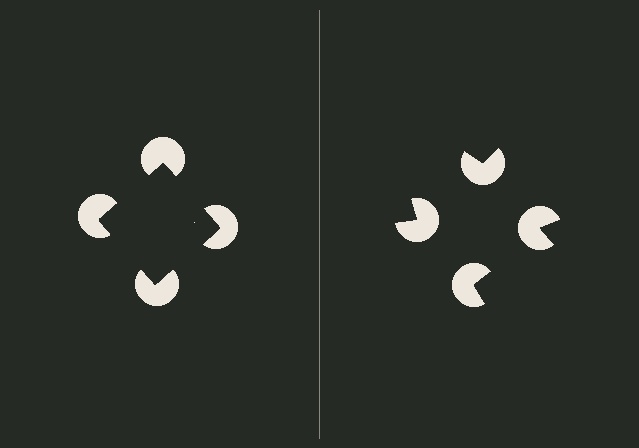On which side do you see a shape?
An illusory square appears on the left side. On the right side the wedge cuts are rotated, so no coherent shape forms.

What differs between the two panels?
The pac-man discs are positioned identically on both sides; only the wedge orientations differ. On the left they align to a square; on the right they are misaligned.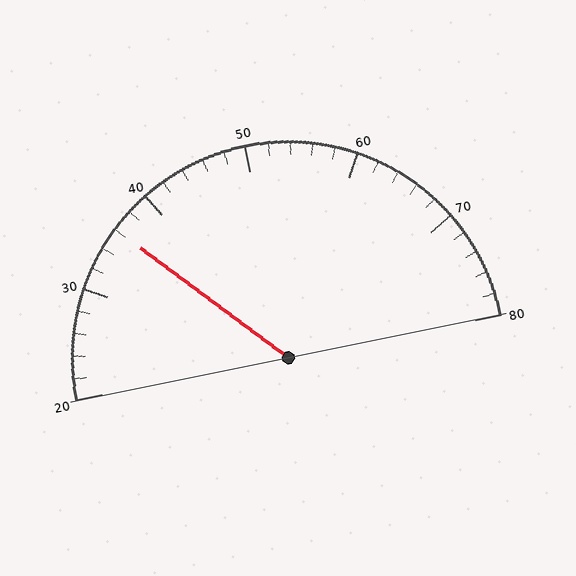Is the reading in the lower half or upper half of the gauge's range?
The reading is in the lower half of the range (20 to 80).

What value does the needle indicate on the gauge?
The needle indicates approximately 36.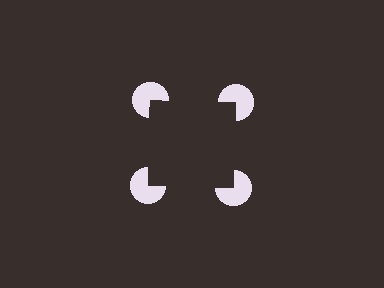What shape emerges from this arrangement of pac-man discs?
An illusory square — its edges are inferred from the aligned wedge cuts in the pac-man discs, not physically drawn.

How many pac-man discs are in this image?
There are 4 — one at each vertex of the illusory square.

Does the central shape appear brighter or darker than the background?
It typically appears slightly darker than the background, even though no actual brightness change is drawn.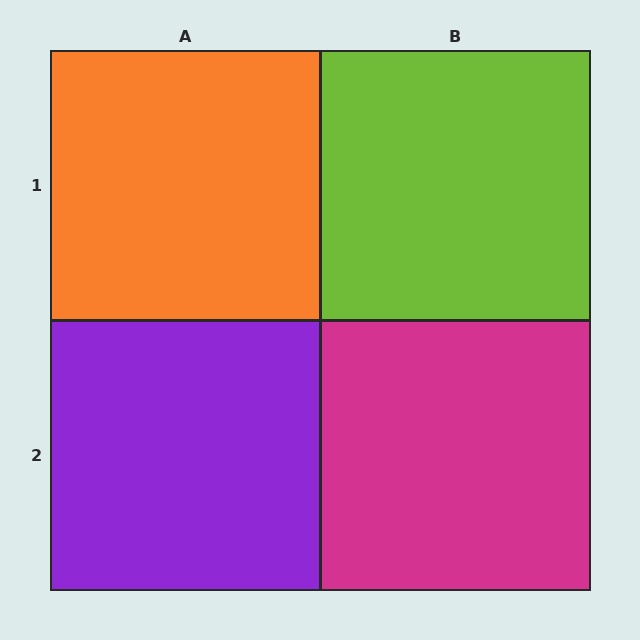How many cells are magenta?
1 cell is magenta.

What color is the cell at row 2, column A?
Purple.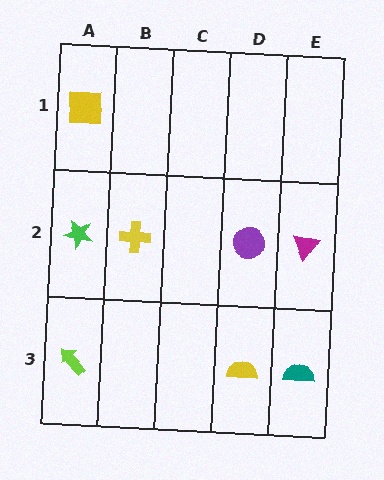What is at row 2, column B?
A yellow cross.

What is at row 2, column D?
A purple circle.